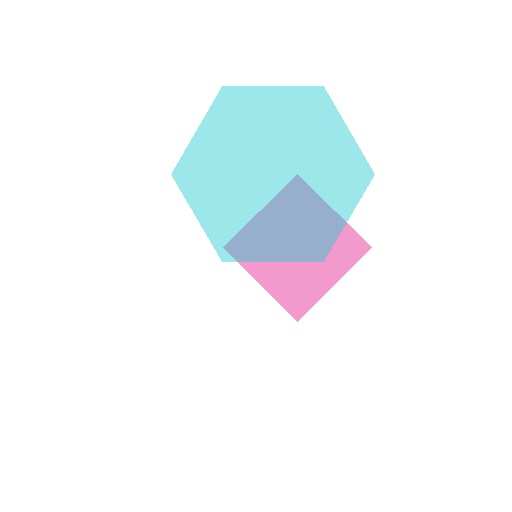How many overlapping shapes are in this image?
There are 2 overlapping shapes in the image.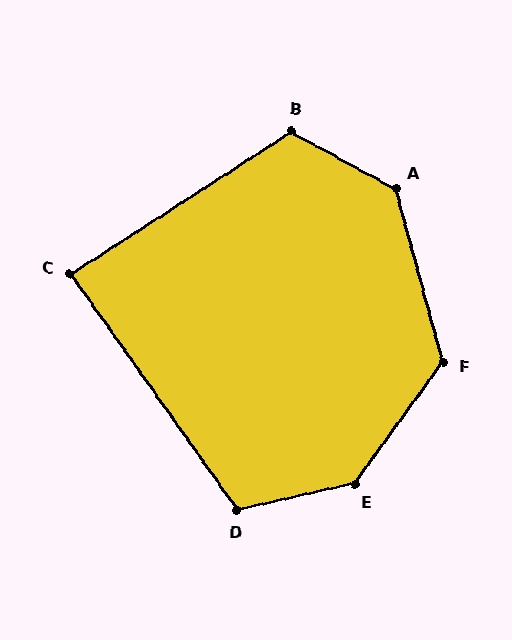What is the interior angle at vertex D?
Approximately 112 degrees (obtuse).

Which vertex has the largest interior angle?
E, at approximately 139 degrees.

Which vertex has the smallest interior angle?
C, at approximately 87 degrees.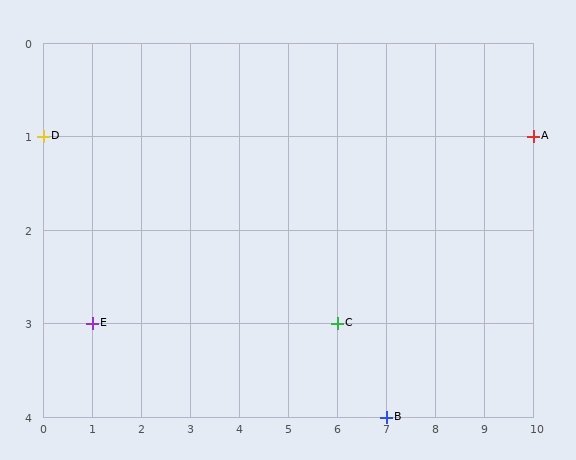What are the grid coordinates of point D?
Point D is at grid coordinates (0, 1).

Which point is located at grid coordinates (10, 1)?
Point A is at (10, 1).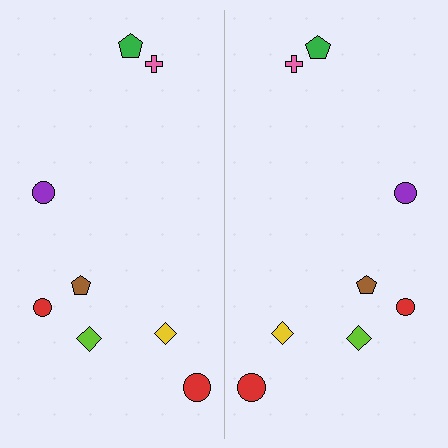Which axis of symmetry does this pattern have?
The pattern has a vertical axis of symmetry running through the center of the image.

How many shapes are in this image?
There are 16 shapes in this image.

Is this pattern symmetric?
Yes, this pattern has bilateral (reflection) symmetry.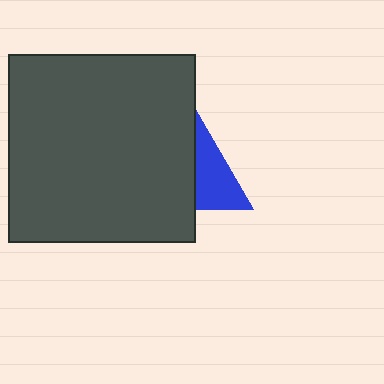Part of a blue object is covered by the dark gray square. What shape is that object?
It is a triangle.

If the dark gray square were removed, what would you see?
You would see the complete blue triangle.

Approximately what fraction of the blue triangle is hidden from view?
Roughly 56% of the blue triangle is hidden behind the dark gray square.